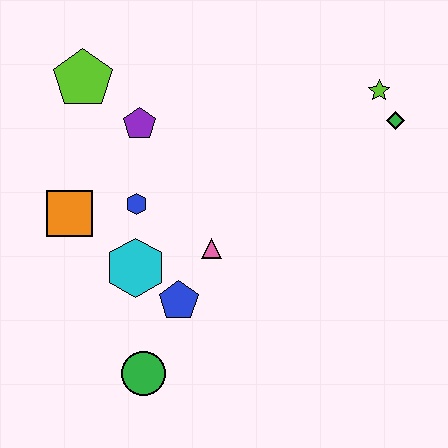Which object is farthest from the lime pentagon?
The green diamond is farthest from the lime pentagon.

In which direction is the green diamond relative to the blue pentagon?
The green diamond is to the right of the blue pentagon.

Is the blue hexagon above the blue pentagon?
Yes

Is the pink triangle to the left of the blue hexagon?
No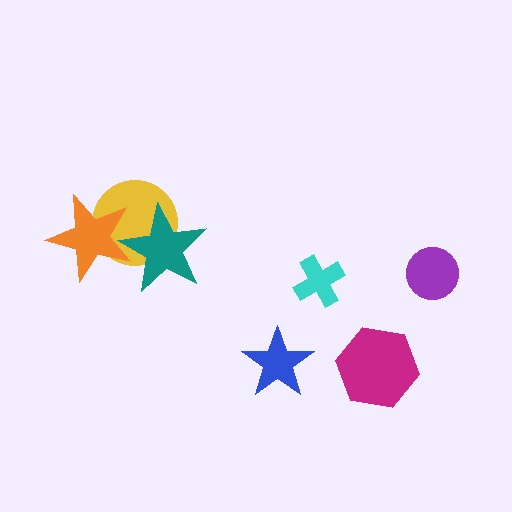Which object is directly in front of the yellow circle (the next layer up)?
The orange star is directly in front of the yellow circle.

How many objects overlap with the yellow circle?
2 objects overlap with the yellow circle.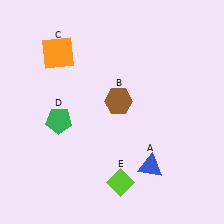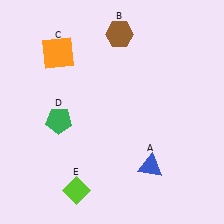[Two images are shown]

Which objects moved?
The objects that moved are: the brown hexagon (B), the lime diamond (E).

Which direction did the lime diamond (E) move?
The lime diamond (E) moved left.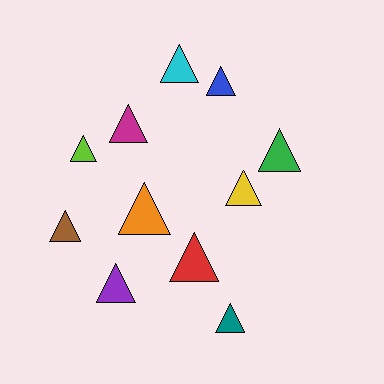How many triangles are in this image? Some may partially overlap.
There are 11 triangles.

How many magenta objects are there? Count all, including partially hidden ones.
There is 1 magenta object.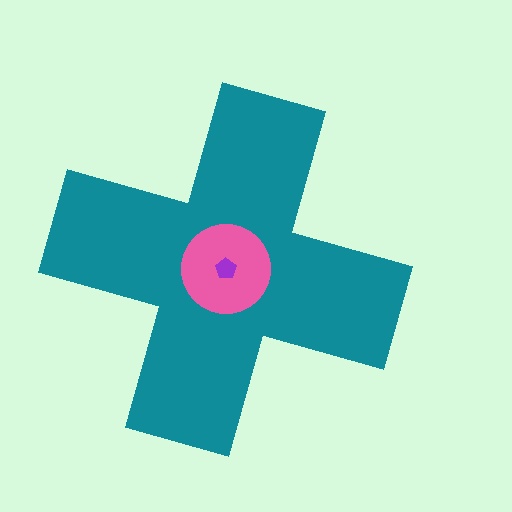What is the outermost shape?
The teal cross.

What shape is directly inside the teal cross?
The pink circle.